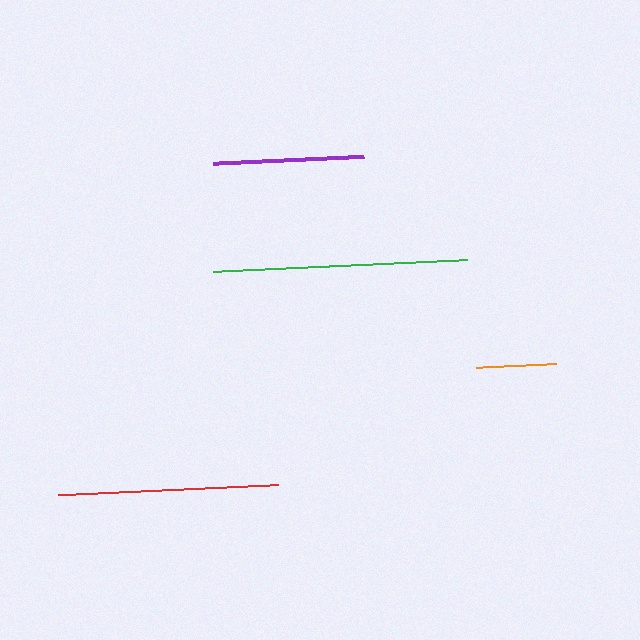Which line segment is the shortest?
The orange line is the shortest at approximately 80 pixels.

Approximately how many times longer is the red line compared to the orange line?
The red line is approximately 2.7 times the length of the orange line.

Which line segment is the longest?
The green line is the longest at approximately 255 pixels.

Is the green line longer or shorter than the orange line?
The green line is longer than the orange line.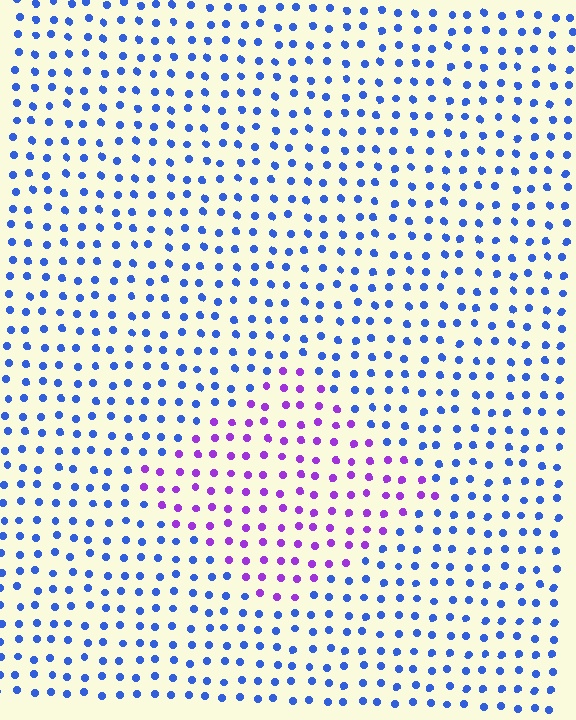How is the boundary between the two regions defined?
The boundary is defined purely by a slight shift in hue (about 54 degrees). Spacing, size, and orientation are identical on both sides.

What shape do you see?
I see a diamond.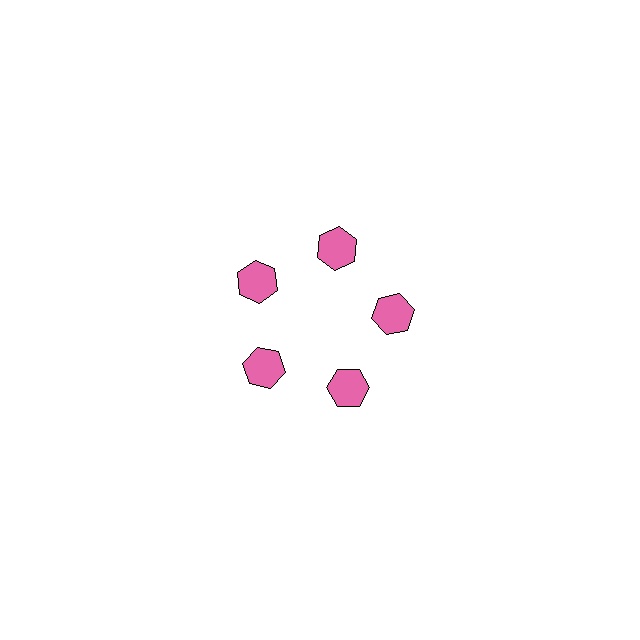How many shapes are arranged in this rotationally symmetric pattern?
There are 5 shapes, arranged in 5 groups of 1.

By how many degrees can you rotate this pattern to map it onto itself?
The pattern maps onto itself every 72 degrees of rotation.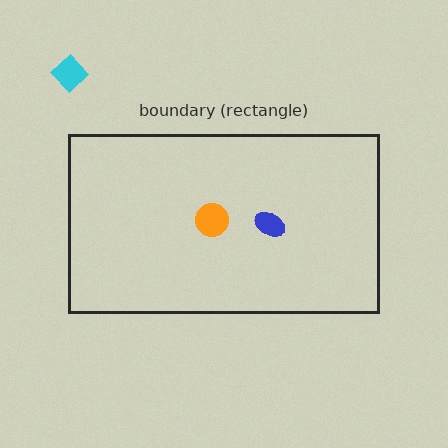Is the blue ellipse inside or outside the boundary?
Inside.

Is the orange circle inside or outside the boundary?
Inside.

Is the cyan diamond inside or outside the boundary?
Outside.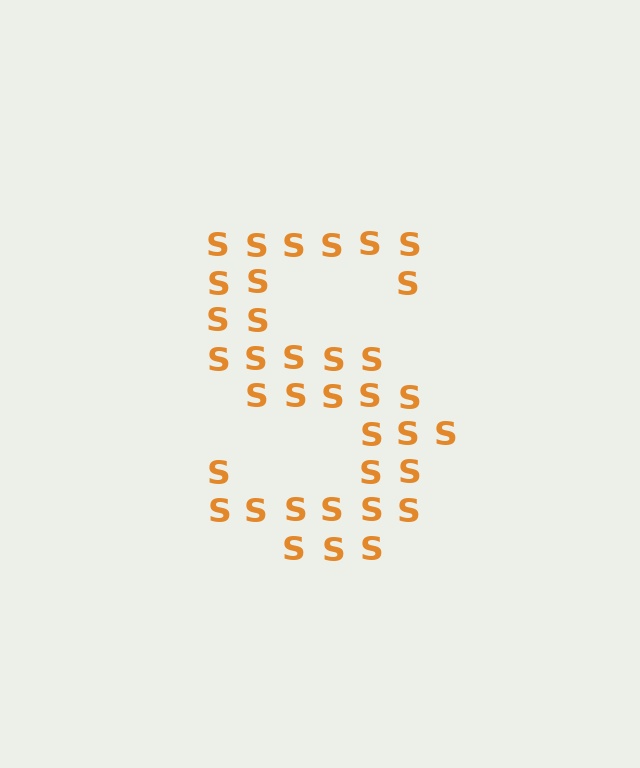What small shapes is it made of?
It is made of small letter S's.